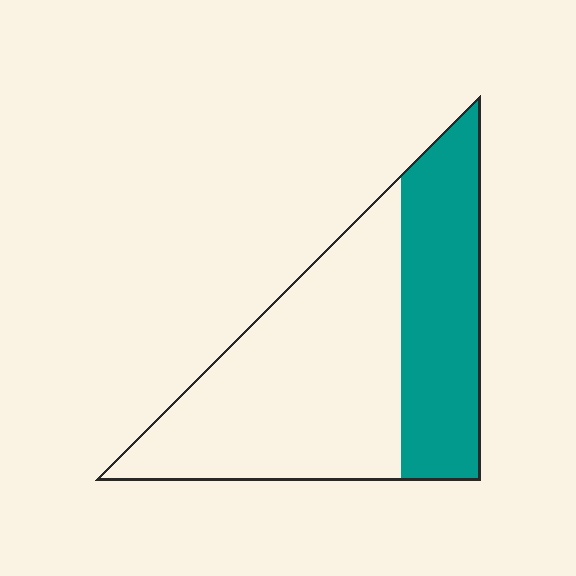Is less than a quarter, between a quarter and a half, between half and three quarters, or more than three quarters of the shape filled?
Between a quarter and a half.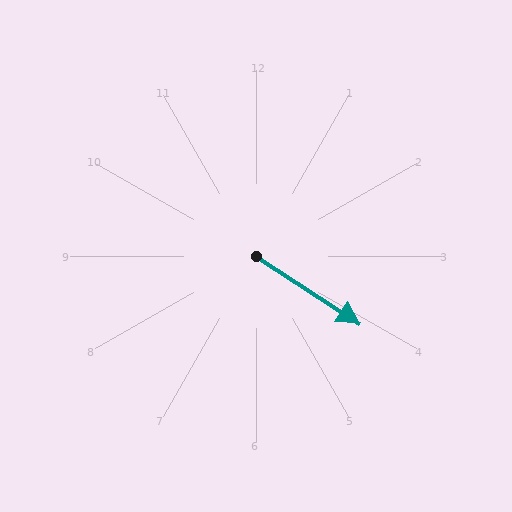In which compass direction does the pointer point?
Southeast.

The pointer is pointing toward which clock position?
Roughly 4 o'clock.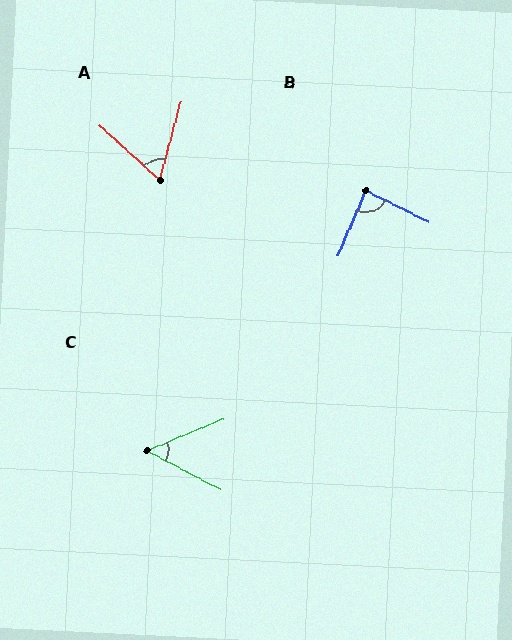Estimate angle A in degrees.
Approximately 63 degrees.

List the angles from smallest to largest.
C (50°), A (63°), B (87°).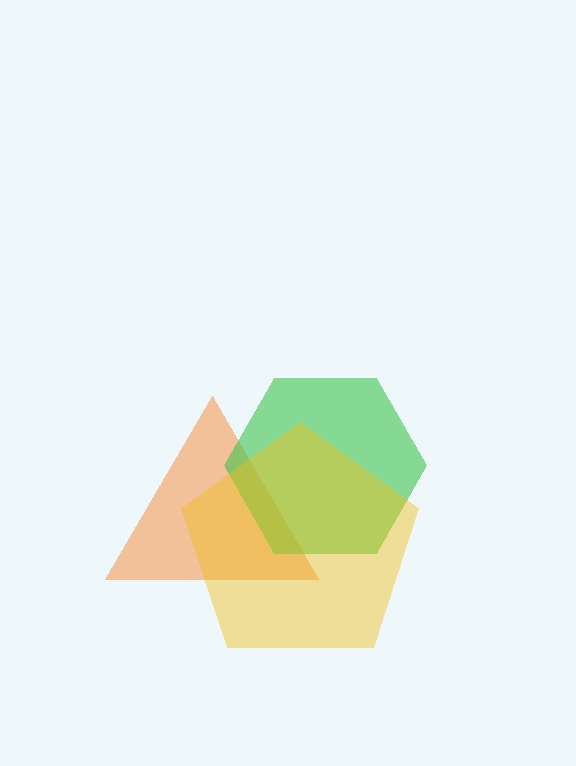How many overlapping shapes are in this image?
There are 3 overlapping shapes in the image.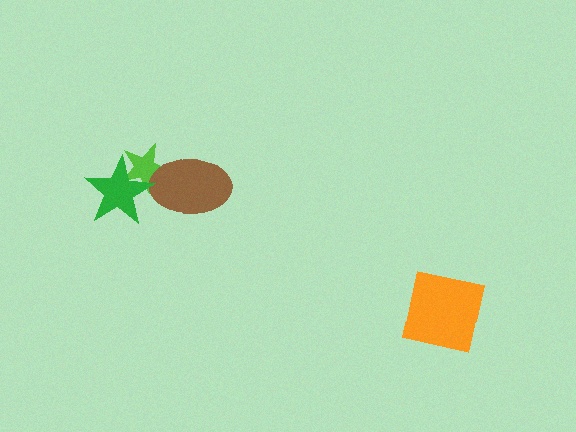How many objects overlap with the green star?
1 object overlaps with the green star.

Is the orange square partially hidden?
No, no other shape covers it.